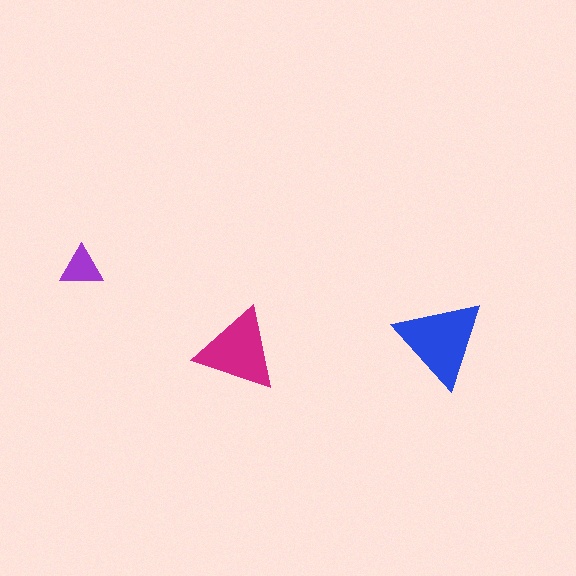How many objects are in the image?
There are 3 objects in the image.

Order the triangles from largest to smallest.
the blue one, the magenta one, the purple one.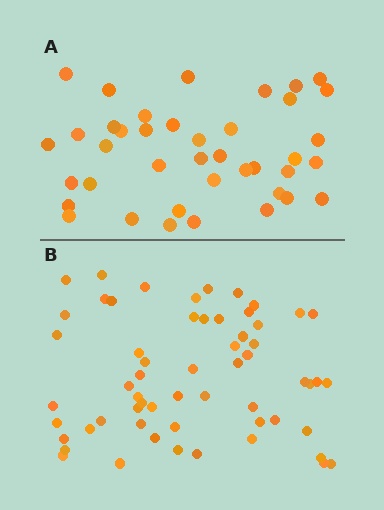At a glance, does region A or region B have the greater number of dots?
Region B (the bottom region) has more dots.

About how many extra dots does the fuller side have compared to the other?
Region B has approximately 20 more dots than region A.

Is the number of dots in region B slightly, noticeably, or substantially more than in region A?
Region B has substantially more. The ratio is roughly 1.5 to 1.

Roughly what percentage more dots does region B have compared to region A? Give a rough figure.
About 50% more.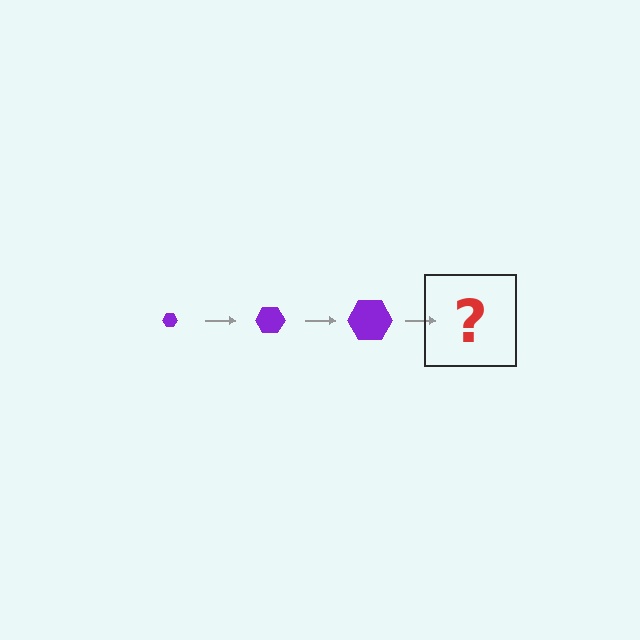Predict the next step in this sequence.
The next step is a purple hexagon, larger than the previous one.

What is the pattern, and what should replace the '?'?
The pattern is that the hexagon gets progressively larger each step. The '?' should be a purple hexagon, larger than the previous one.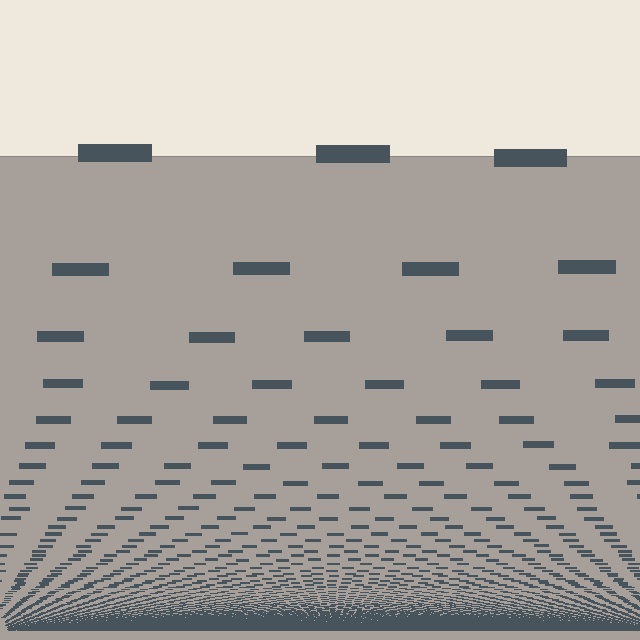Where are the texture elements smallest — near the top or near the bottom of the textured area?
Near the bottom.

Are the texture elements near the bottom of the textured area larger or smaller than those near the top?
Smaller. The gradient is inverted — elements near the bottom are smaller and denser.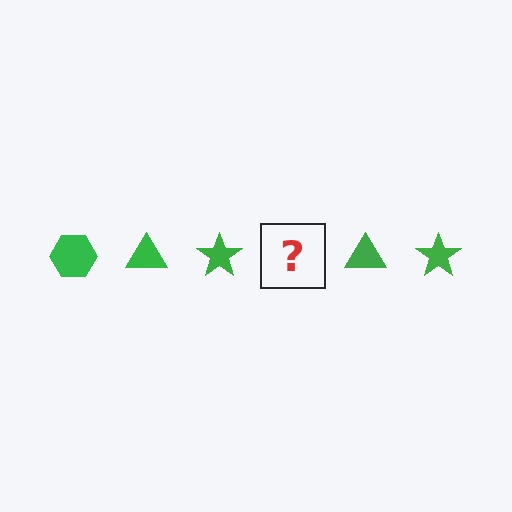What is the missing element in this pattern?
The missing element is a green hexagon.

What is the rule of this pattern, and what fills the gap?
The rule is that the pattern cycles through hexagon, triangle, star shapes in green. The gap should be filled with a green hexagon.